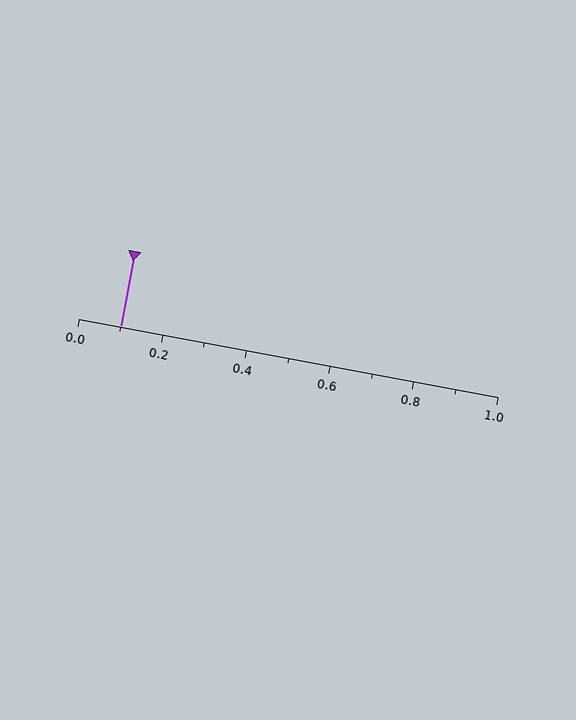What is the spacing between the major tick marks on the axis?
The major ticks are spaced 0.2 apart.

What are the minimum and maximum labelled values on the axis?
The axis runs from 0.0 to 1.0.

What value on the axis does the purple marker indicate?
The marker indicates approximately 0.1.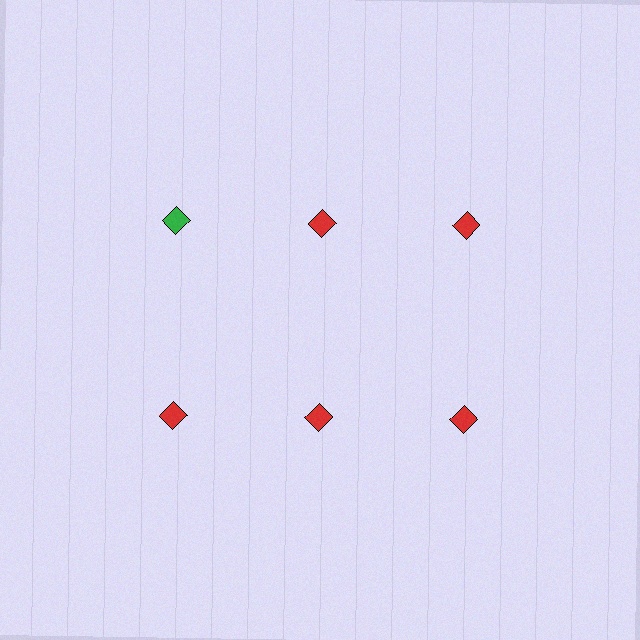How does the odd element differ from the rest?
It has a different color: green instead of red.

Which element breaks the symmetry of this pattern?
The green diamond in the top row, leftmost column breaks the symmetry. All other shapes are red diamonds.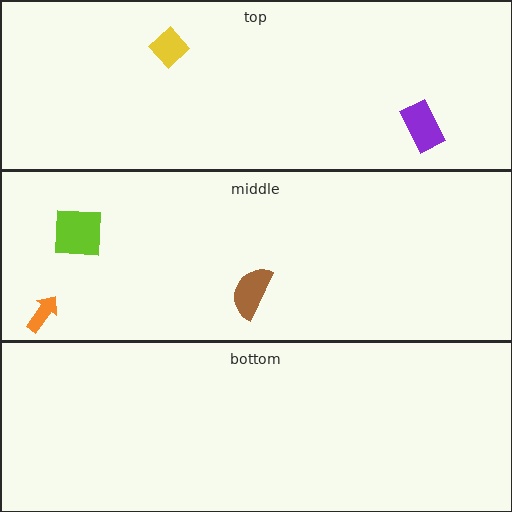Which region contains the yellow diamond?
The top region.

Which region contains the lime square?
The middle region.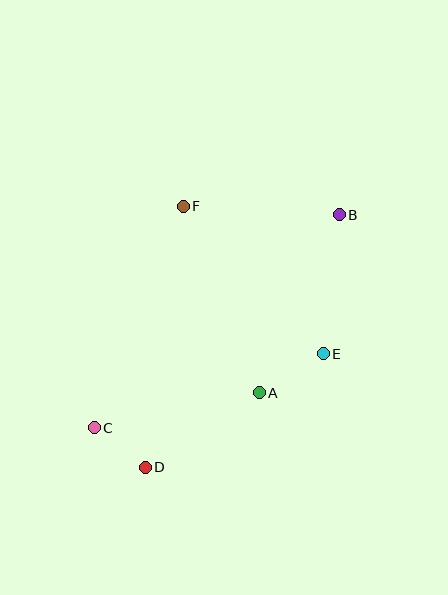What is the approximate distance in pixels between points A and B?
The distance between A and B is approximately 195 pixels.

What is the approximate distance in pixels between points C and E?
The distance between C and E is approximately 241 pixels.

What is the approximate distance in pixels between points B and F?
The distance between B and F is approximately 156 pixels.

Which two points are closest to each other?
Points C and D are closest to each other.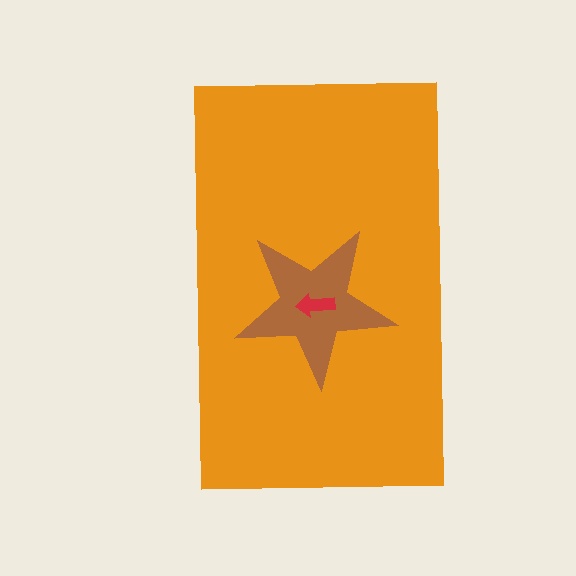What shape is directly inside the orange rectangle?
The brown star.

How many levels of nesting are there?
3.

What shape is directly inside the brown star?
The red arrow.